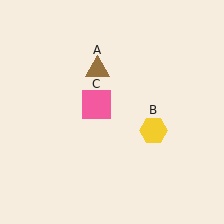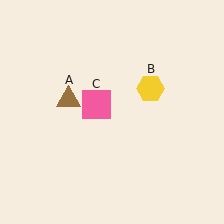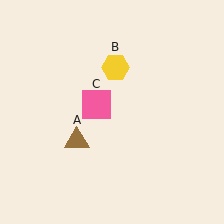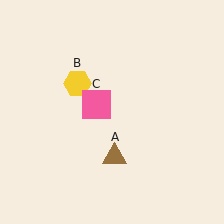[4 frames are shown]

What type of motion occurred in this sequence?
The brown triangle (object A), yellow hexagon (object B) rotated counterclockwise around the center of the scene.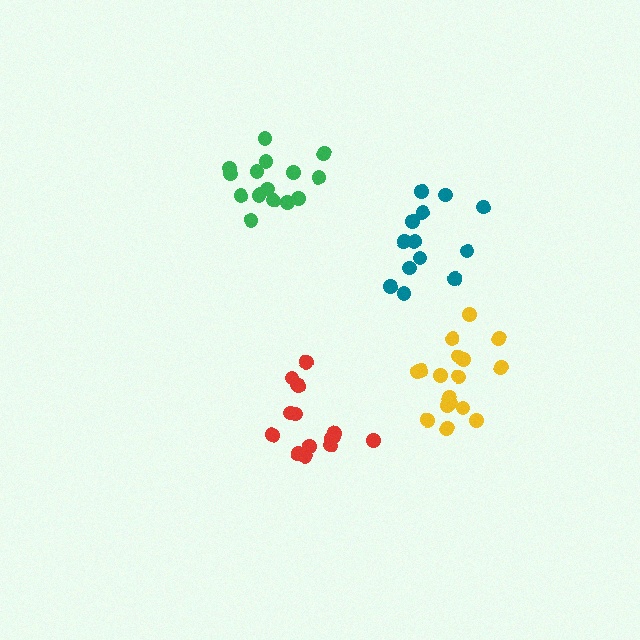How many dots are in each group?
Group 1: 13 dots, Group 2: 15 dots, Group 3: 17 dots, Group 4: 16 dots (61 total).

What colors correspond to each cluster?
The clusters are colored: teal, red, yellow, green.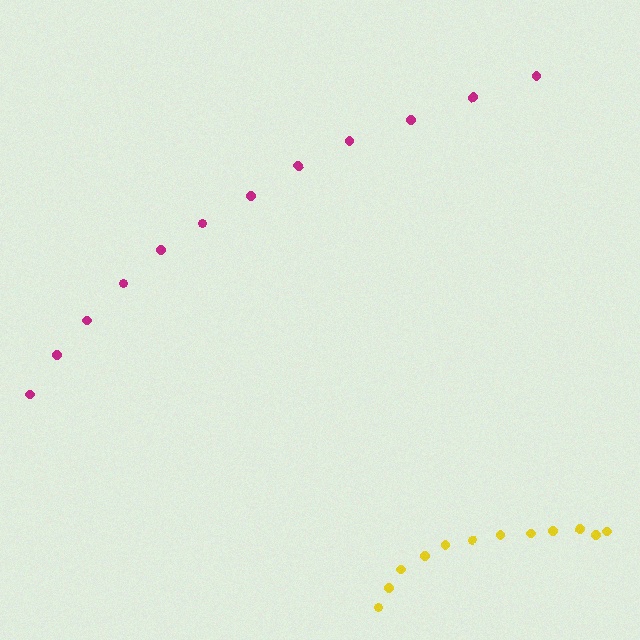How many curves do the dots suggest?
There are 2 distinct paths.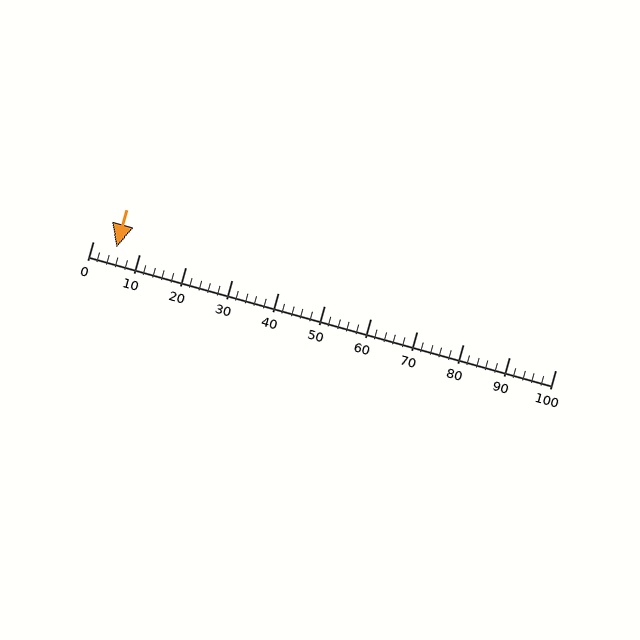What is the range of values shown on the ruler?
The ruler shows values from 0 to 100.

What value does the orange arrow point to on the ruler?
The orange arrow points to approximately 5.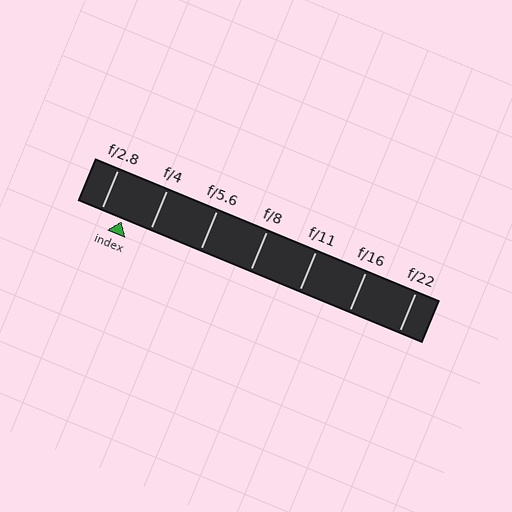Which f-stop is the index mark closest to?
The index mark is closest to f/2.8.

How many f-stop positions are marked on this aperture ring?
There are 7 f-stop positions marked.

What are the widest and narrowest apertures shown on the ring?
The widest aperture shown is f/2.8 and the narrowest is f/22.